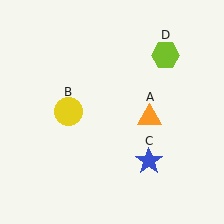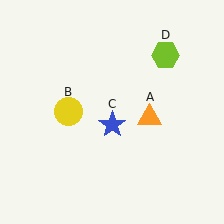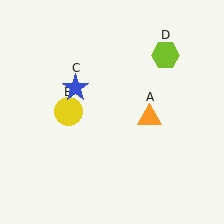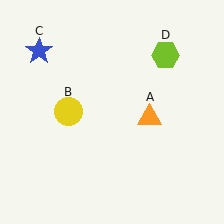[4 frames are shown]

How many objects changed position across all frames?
1 object changed position: blue star (object C).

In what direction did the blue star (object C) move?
The blue star (object C) moved up and to the left.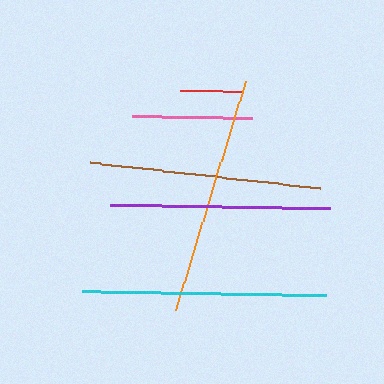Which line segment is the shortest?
The red line is the shortest at approximately 61 pixels.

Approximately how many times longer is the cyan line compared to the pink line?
The cyan line is approximately 2.0 times the length of the pink line.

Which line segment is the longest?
The cyan line is the longest at approximately 244 pixels.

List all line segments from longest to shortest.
From longest to shortest: cyan, orange, brown, purple, pink, red.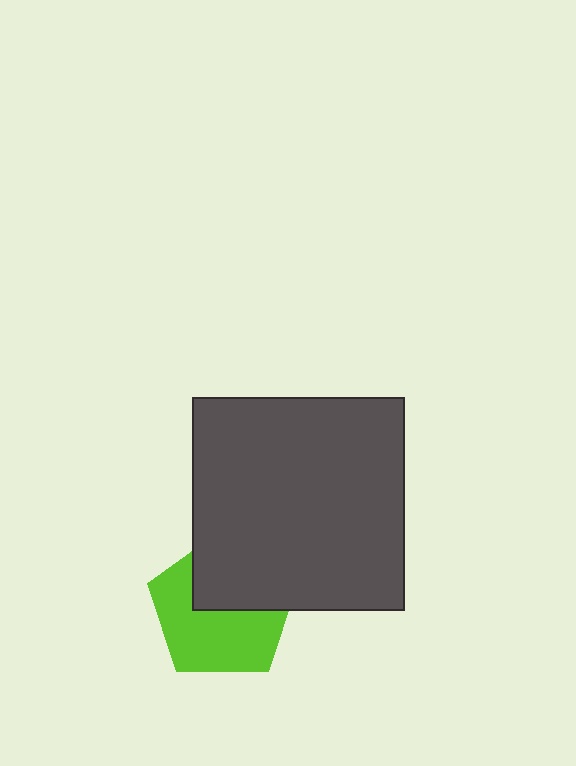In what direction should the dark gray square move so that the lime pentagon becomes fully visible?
The dark gray square should move up. That is the shortest direction to clear the overlap and leave the lime pentagon fully visible.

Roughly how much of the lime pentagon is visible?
About half of it is visible (roughly 58%).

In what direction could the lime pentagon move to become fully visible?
The lime pentagon could move down. That would shift it out from behind the dark gray square entirely.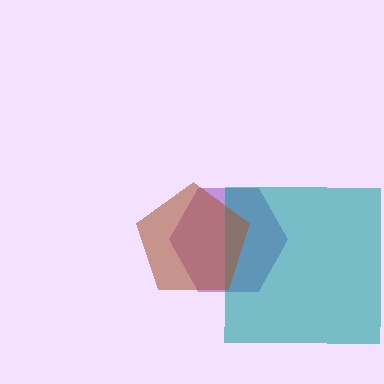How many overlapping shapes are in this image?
There are 3 overlapping shapes in the image.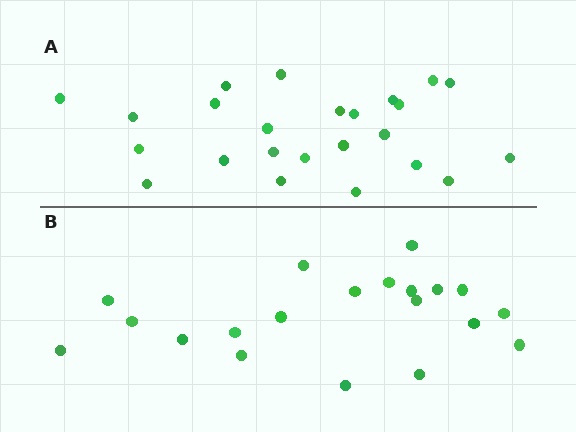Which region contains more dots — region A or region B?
Region A (the top region) has more dots.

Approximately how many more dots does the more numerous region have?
Region A has about 4 more dots than region B.